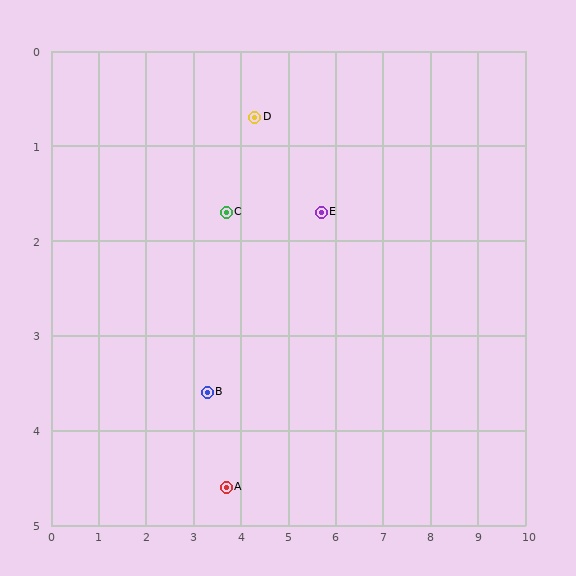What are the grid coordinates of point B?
Point B is at approximately (3.3, 3.6).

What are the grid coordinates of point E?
Point E is at approximately (5.7, 1.7).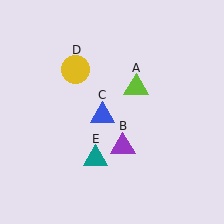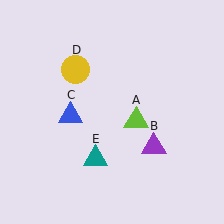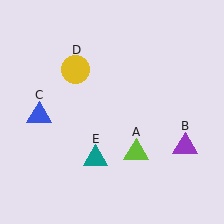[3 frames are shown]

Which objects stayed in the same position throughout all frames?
Yellow circle (object D) and teal triangle (object E) remained stationary.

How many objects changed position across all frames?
3 objects changed position: lime triangle (object A), purple triangle (object B), blue triangle (object C).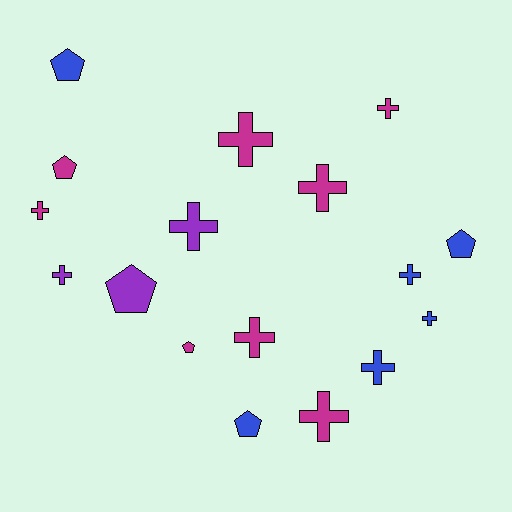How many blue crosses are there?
There are 3 blue crosses.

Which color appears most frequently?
Magenta, with 8 objects.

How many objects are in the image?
There are 17 objects.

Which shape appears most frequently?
Cross, with 11 objects.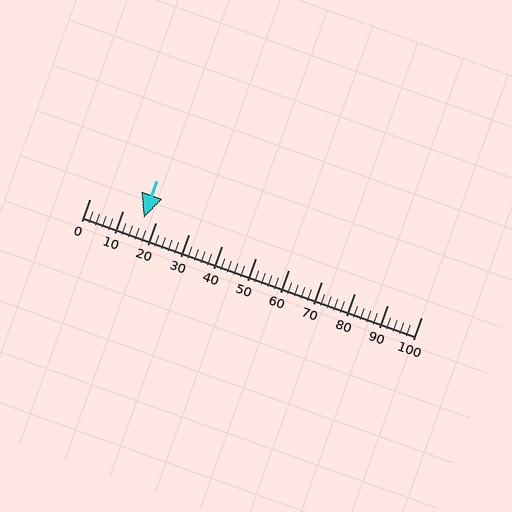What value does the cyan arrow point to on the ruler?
The cyan arrow points to approximately 16.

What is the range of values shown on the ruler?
The ruler shows values from 0 to 100.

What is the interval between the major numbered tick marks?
The major tick marks are spaced 10 units apart.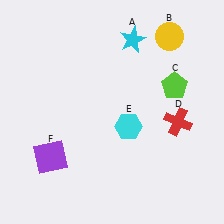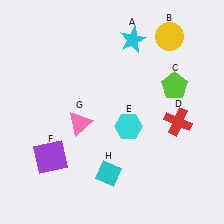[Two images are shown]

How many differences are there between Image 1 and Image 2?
There are 2 differences between the two images.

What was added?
A pink triangle (G), a cyan diamond (H) were added in Image 2.